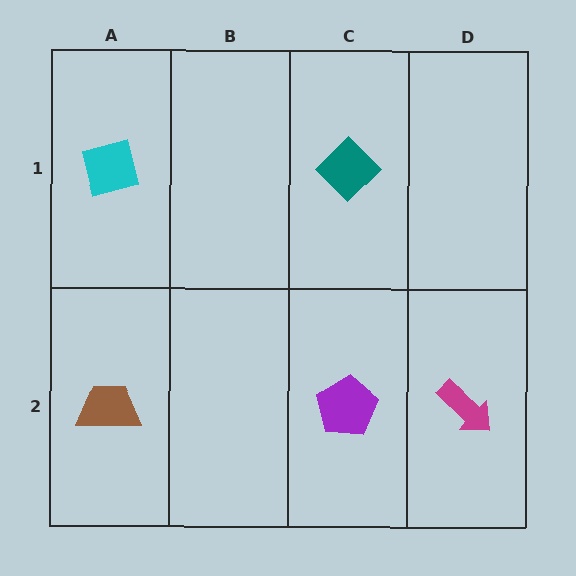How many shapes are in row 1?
2 shapes.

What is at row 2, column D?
A magenta arrow.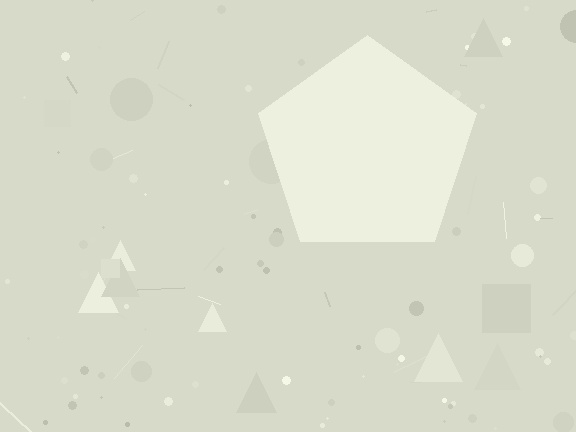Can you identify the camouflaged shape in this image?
The camouflaged shape is a pentagon.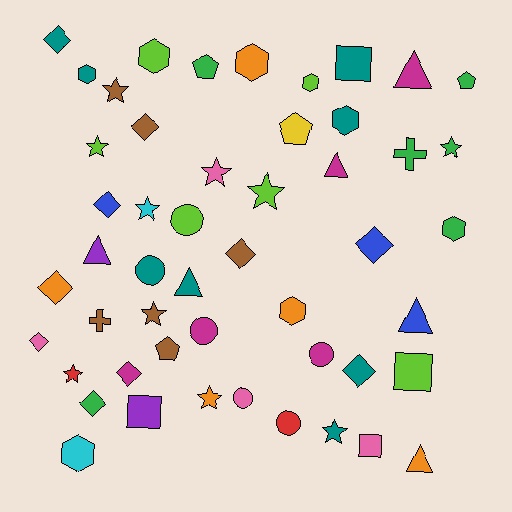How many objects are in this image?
There are 50 objects.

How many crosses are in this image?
There are 2 crosses.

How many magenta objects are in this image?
There are 5 magenta objects.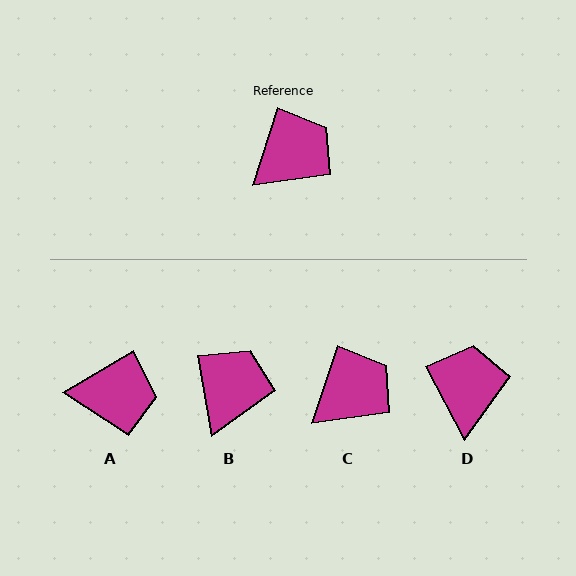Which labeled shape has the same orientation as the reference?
C.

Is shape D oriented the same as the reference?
No, it is off by about 46 degrees.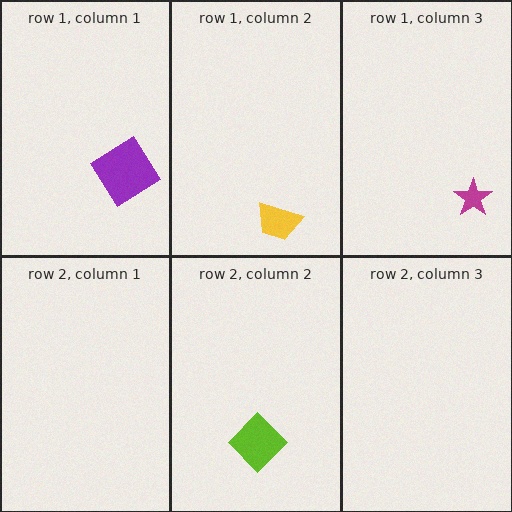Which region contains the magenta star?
The row 1, column 3 region.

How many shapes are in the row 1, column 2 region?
1.